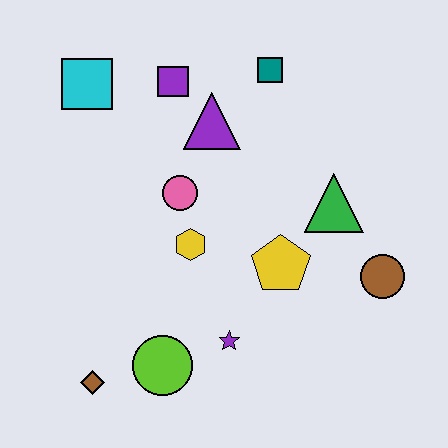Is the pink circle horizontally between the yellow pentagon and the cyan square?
Yes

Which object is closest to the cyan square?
The purple square is closest to the cyan square.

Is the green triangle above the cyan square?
No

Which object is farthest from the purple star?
The cyan square is farthest from the purple star.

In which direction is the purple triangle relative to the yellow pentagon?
The purple triangle is above the yellow pentagon.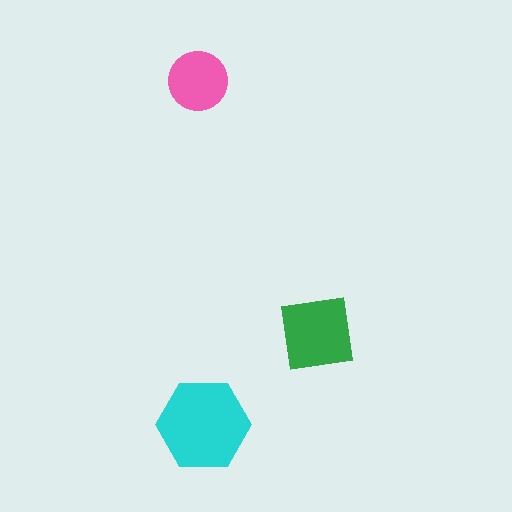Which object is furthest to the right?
The green square is rightmost.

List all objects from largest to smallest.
The cyan hexagon, the green square, the pink circle.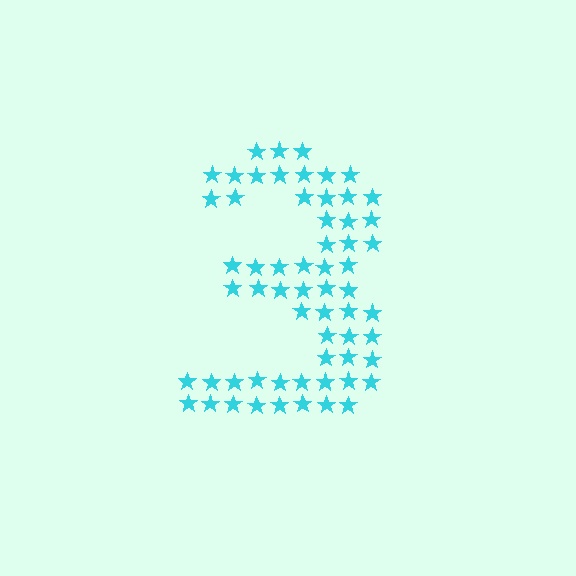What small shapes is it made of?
It is made of small stars.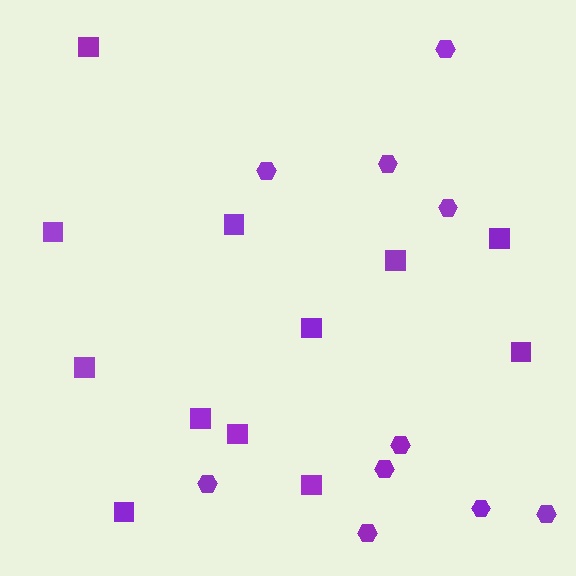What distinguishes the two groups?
There are 2 groups: one group of hexagons (10) and one group of squares (12).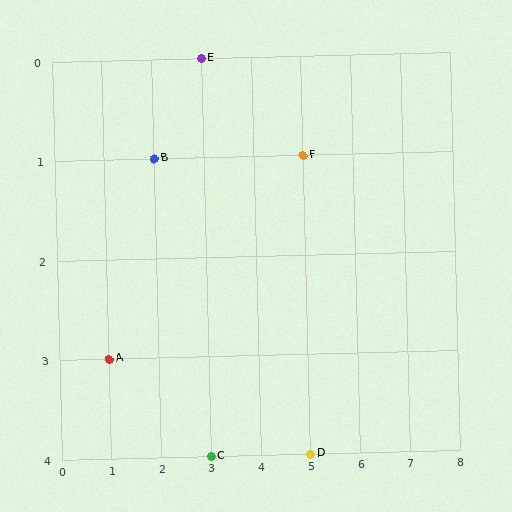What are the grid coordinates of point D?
Point D is at grid coordinates (5, 4).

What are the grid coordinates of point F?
Point F is at grid coordinates (5, 1).